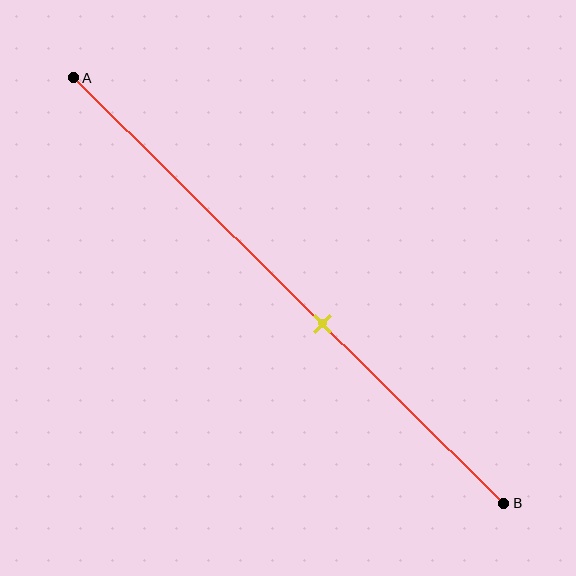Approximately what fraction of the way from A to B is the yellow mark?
The yellow mark is approximately 60% of the way from A to B.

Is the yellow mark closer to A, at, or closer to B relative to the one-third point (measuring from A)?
The yellow mark is closer to point B than the one-third point of segment AB.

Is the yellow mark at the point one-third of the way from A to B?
No, the mark is at about 60% from A, not at the 33% one-third point.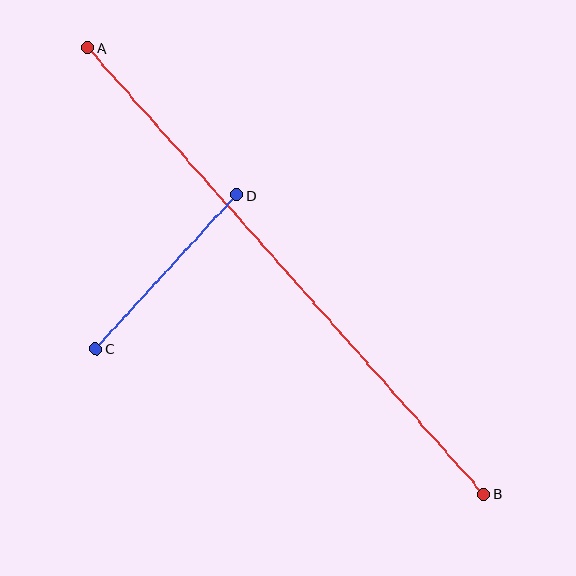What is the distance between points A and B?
The distance is approximately 597 pixels.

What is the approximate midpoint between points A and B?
The midpoint is at approximately (286, 271) pixels.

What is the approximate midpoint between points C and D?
The midpoint is at approximately (166, 272) pixels.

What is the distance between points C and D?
The distance is approximately 209 pixels.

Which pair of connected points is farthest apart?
Points A and B are farthest apart.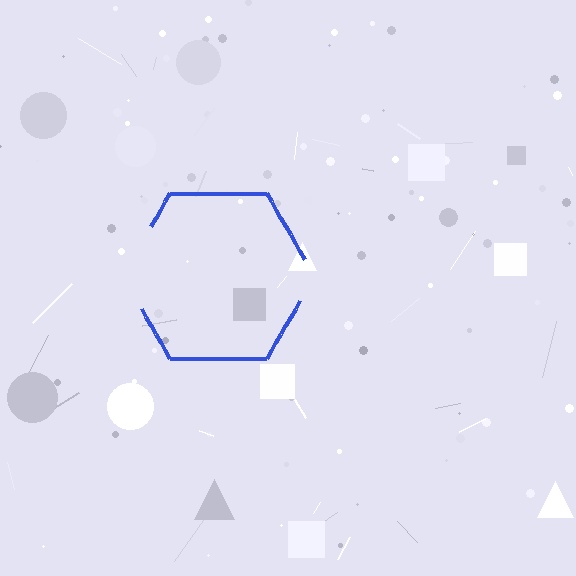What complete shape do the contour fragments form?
The contour fragments form a hexagon.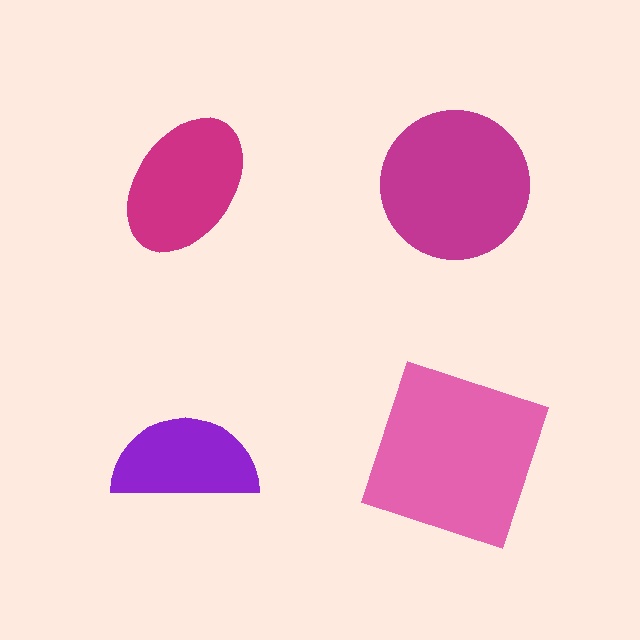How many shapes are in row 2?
2 shapes.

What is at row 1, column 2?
A magenta circle.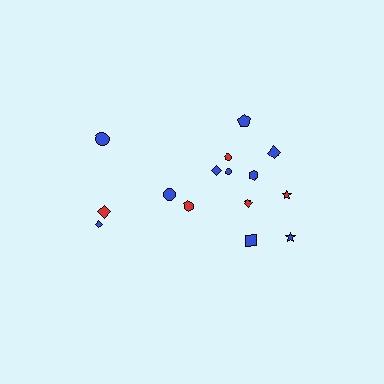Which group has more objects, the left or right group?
The right group.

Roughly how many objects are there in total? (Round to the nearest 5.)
Roughly 15 objects in total.